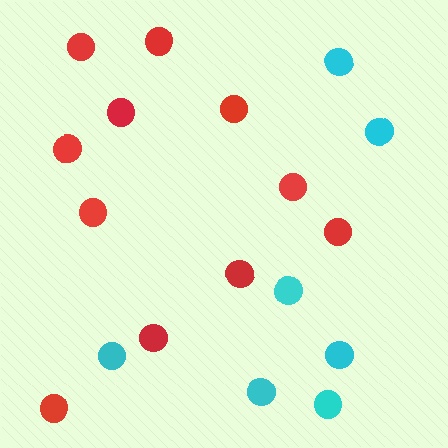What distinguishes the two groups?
There are 2 groups: one group of cyan circles (7) and one group of red circles (11).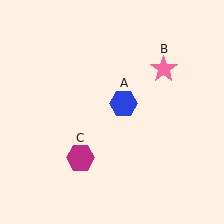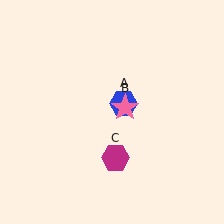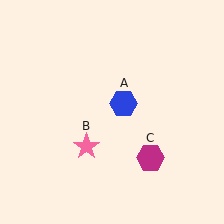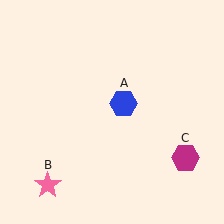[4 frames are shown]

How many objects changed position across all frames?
2 objects changed position: pink star (object B), magenta hexagon (object C).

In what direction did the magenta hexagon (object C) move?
The magenta hexagon (object C) moved right.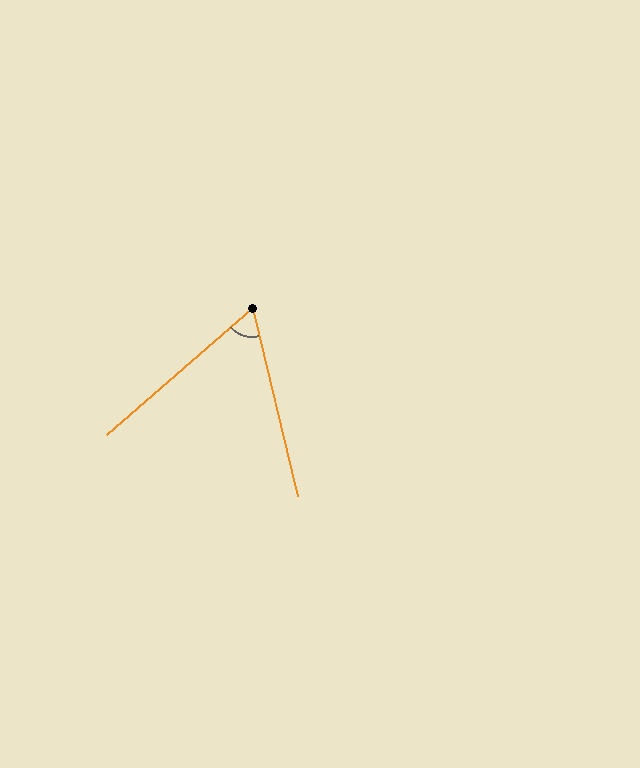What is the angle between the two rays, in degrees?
Approximately 62 degrees.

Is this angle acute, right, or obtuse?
It is acute.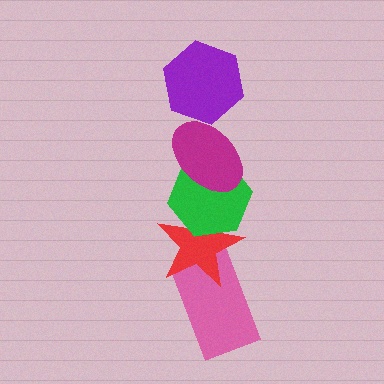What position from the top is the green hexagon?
The green hexagon is 3rd from the top.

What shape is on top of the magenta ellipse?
The purple hexagon is on top of the magenta ellipse.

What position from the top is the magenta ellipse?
The magenta ellipse is 2nd from the top.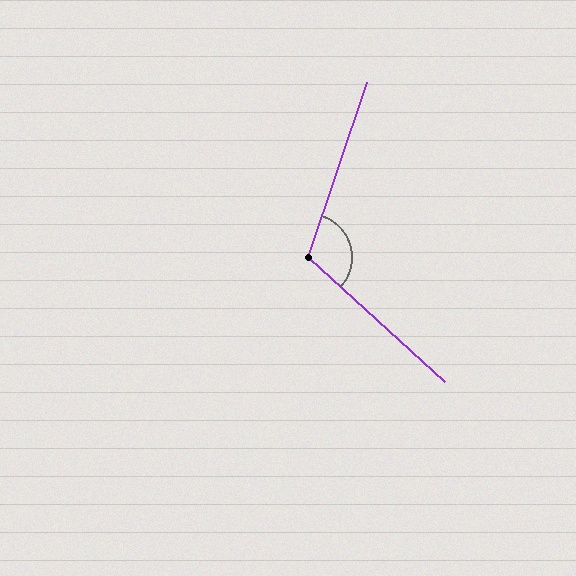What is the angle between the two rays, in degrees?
Approximately 114 degrees.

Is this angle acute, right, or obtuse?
It is obtuse.